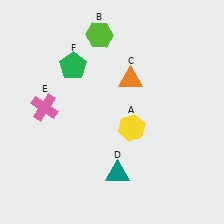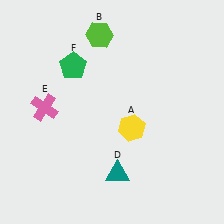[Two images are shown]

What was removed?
The orange triangle (C) was removed in Image 2.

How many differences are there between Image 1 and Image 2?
There is 1 difference between the two images.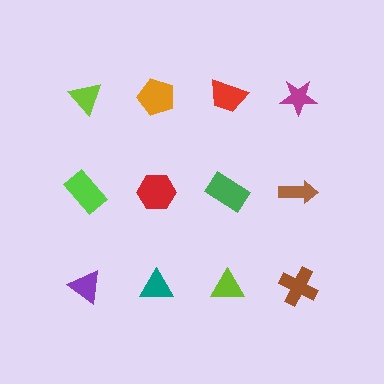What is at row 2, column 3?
A green rectangle.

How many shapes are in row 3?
4 shapes.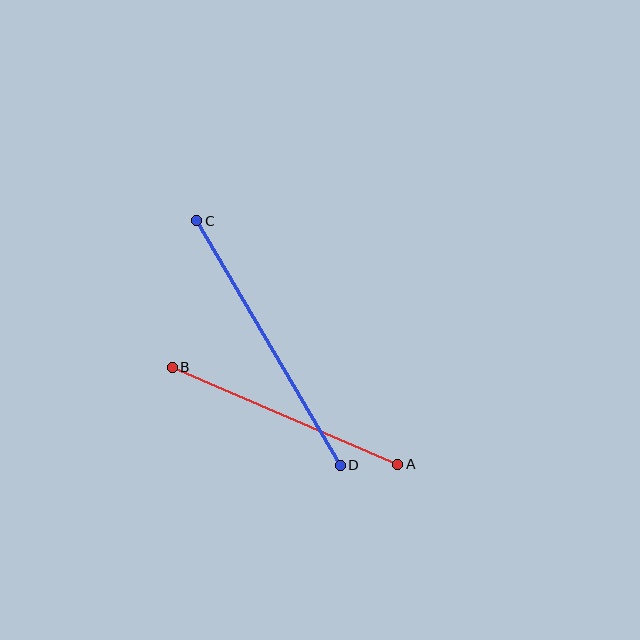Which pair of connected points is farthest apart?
Points C and D are farthest apart.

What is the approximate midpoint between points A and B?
The midpoint is at approximately (285, 416) pixels.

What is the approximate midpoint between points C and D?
The midpoint is at approximately (268, 343) pixels.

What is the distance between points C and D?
The distance is approximately 283 pixels.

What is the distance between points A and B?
The distance is approximately 246 pixels.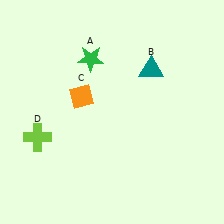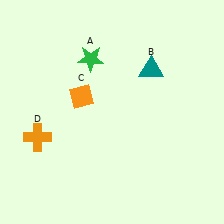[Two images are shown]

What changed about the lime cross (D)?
In Image 1, D is lime. In Image 2, it changed to orange.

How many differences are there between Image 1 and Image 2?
There is 1 difference between the two images.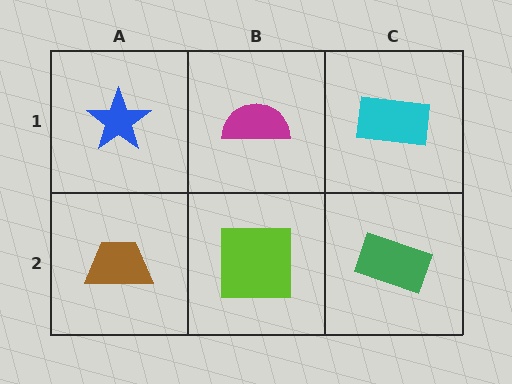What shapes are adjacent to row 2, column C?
A cyan rectangle (row 1, column C), a lime square (row 2, column B).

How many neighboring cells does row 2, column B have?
3.